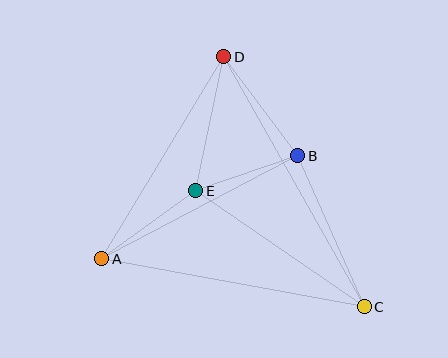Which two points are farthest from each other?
Points C and D are farthest from each other.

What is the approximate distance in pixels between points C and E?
The distance between C and E is approximately 204 pixels.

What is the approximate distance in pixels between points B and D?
The distance between B and D is approximately 124 pixels.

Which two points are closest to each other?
Points B and E are closest to each other.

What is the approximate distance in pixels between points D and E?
The distance between D and E is approximately 137 pixels.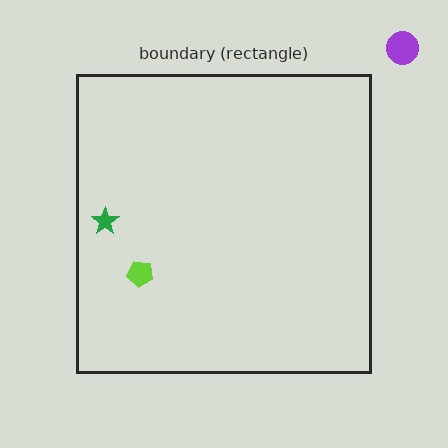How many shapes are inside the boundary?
2 inside, 1 outside.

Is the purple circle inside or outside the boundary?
Outside.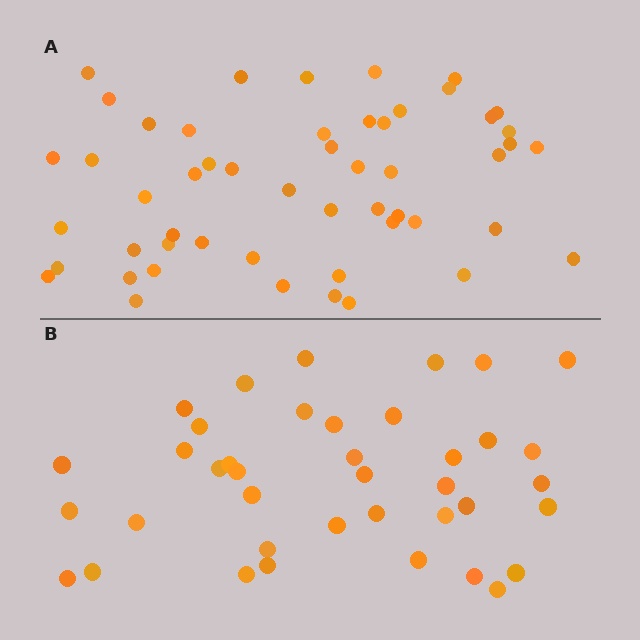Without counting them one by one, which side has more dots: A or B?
Region A (the top region) has more dots.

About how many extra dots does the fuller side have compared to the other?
Region A has approximately 15 more dots than region B.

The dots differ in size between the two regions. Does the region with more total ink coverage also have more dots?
No. Region B has more total ink coverage because its dots are larger, but region A actually contains more individual dots. Total area can be misleading — the number of items is what matters here.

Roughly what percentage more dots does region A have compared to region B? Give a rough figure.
About 35% more.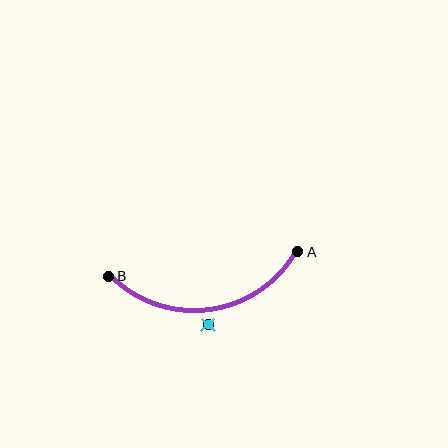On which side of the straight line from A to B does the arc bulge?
The arc bulges below the straight line connecting A and B.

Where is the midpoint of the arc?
The arc midpoint is the point on the curve farthest from the straight line joining A and B. It sits below that line.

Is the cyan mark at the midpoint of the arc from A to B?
No — the cyan mark does not lie on the arc at all. It sits slightly outside the curve.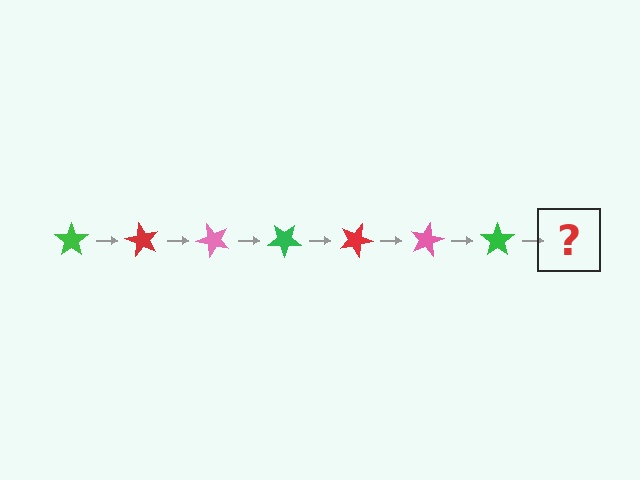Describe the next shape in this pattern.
It should be a red star, rotated 420 degrees from the start.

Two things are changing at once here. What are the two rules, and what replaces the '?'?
The two rules are that it rotates 60 degrees each step and the color cycles through green, red, and pink. The '?' should be a red star, rotated 420 degrees from the start.